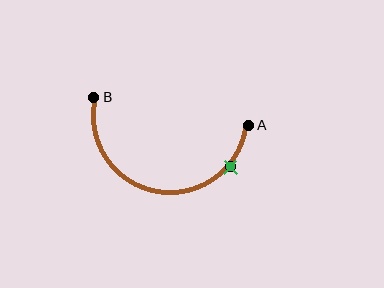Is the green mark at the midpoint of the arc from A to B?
No. The green mark lies on the arc but is closer to endpoint A. The arc midpoint would be at the point on the curve equidistant along the arc from both A and B.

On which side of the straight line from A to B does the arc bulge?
The arc bulges below the straight line connecting A and B.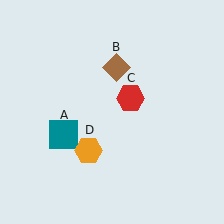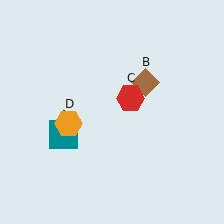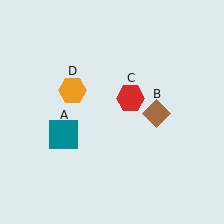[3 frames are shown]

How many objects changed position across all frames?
2 objects changed position: brown diamond (object B), orange hexagon (object D).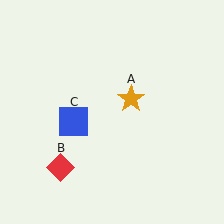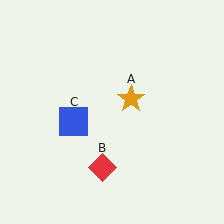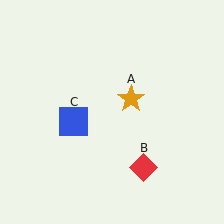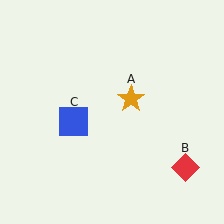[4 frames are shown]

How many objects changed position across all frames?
1 object changed position: red diamond (object B).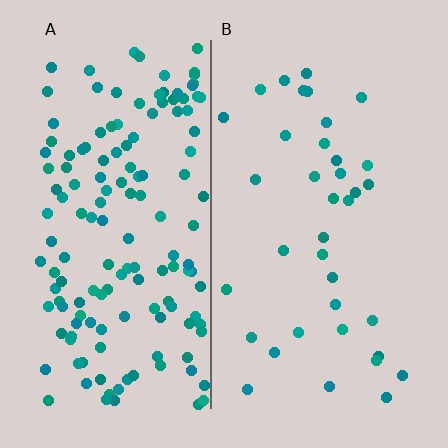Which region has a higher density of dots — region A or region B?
A (the left).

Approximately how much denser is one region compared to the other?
Approximately 4.0× — region A over region B.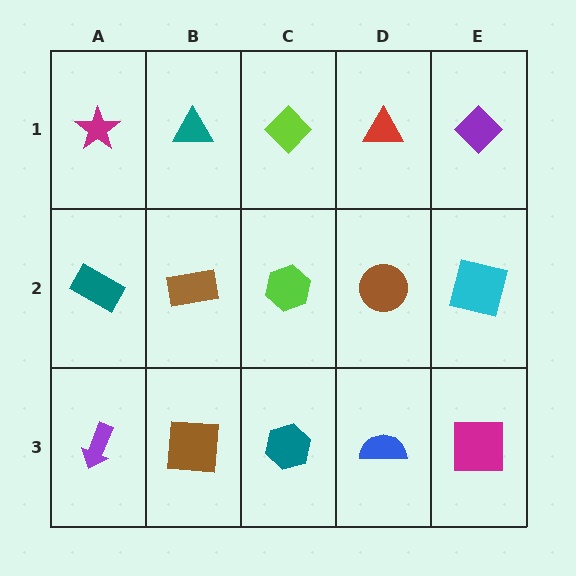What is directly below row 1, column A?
A teal rectangle.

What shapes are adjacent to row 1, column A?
A teal rectangle (row 2, column A), a teal triangle (row 1, column B).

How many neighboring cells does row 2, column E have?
3.